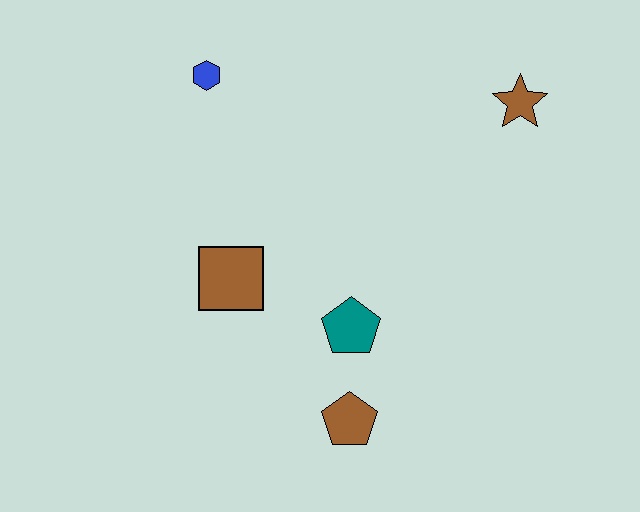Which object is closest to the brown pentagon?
The teal pentagon is closest to the brown pentagon.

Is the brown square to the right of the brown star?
No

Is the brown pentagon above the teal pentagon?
No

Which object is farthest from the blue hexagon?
The brown pentagon is farthest from the blue hexagon.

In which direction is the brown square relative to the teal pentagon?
The brown square is to the left of the teal pentagon.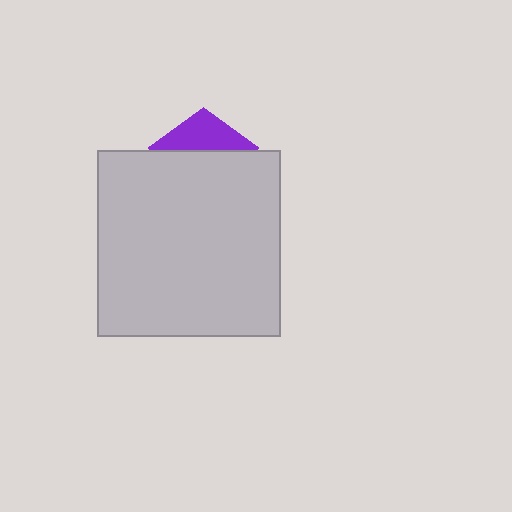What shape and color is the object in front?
The object in front is a light gray rectangle.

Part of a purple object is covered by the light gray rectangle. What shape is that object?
It is a pentagon.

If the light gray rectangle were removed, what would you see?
You would see the complete purple pentagon.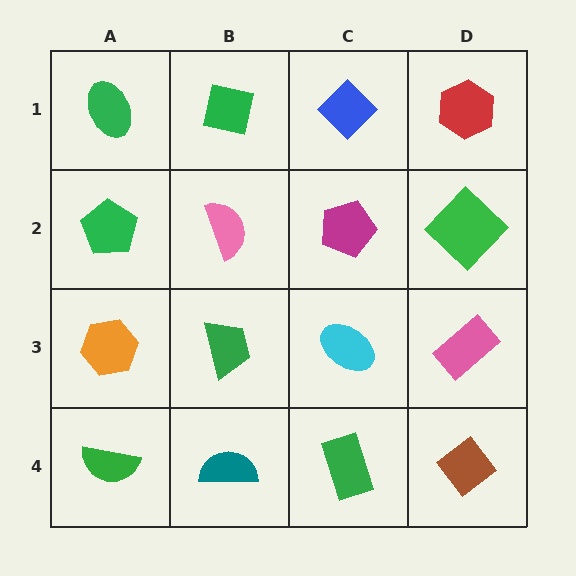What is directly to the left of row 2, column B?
A green pentagon.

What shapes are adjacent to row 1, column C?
A magenta pentagon (row 2, column C), a green square (row 1, column B), a red hexagon (row 1, column D).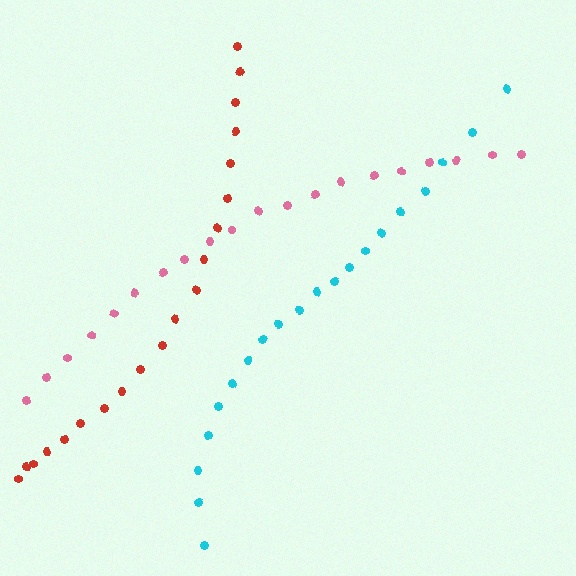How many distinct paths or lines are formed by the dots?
There are 3 distinct paths.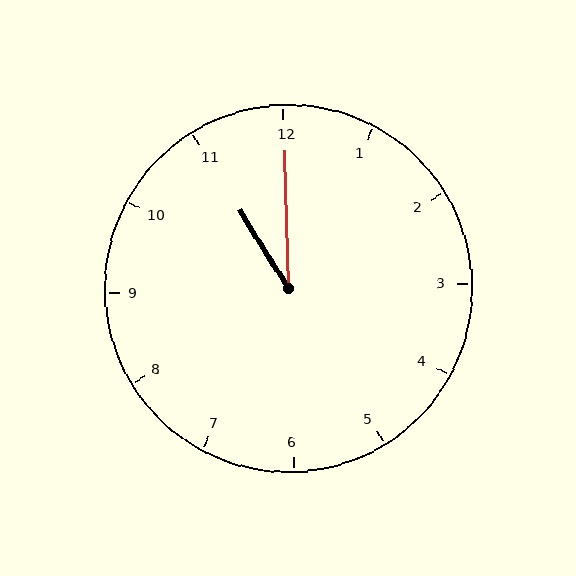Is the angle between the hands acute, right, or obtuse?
It is acute.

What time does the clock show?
11:00.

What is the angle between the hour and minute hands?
Approximately 30 degrees.